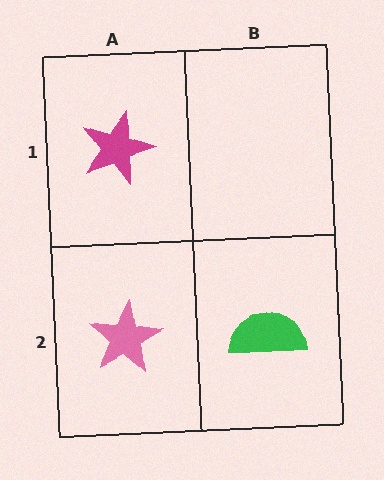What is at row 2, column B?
A green semicircle.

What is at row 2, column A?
A pink star.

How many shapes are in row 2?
2 shapes.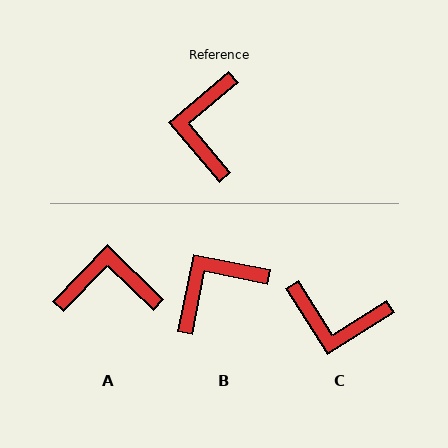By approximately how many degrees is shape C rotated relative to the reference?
Approximately 82 degrees counter-clockwise.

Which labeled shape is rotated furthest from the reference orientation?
A, about 84 degrees away.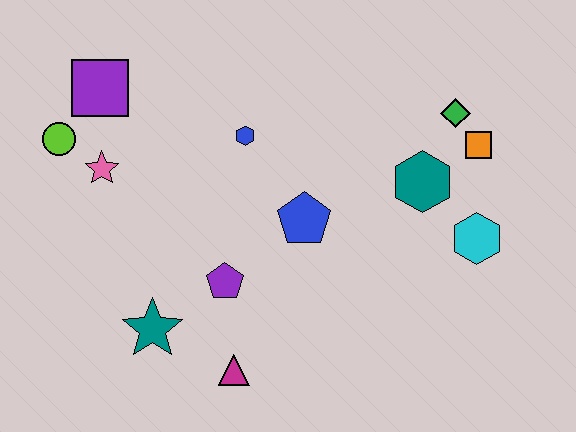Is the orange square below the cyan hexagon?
No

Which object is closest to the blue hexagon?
The blue pentagon is closest to the blue hexagon.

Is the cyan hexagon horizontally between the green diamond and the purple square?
No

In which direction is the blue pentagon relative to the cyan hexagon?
The blue pentagon is to the left of the cyan hexagon.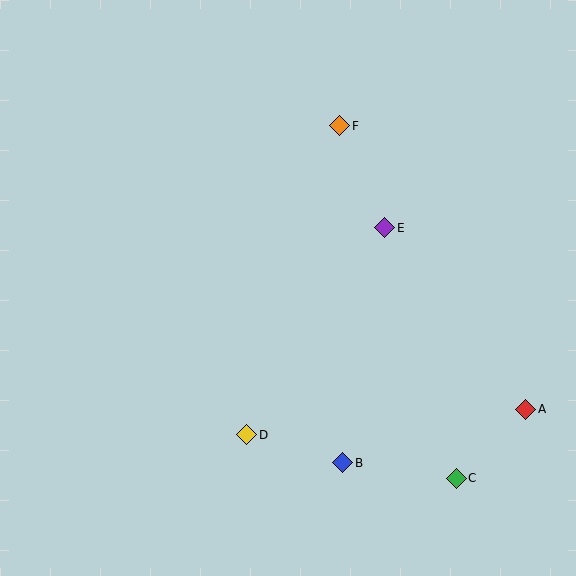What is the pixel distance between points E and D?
The distance between E and D is 249 pixels.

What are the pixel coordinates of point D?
Point D is at (247, 435).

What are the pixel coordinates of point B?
Point B is at (342, 463).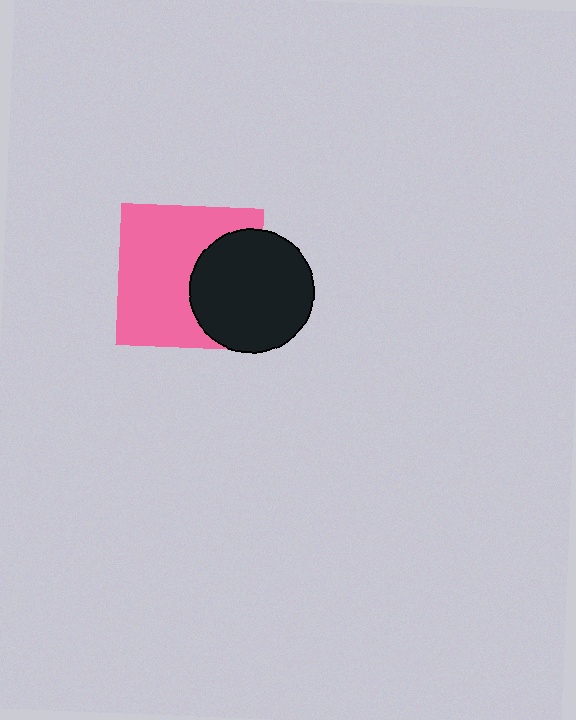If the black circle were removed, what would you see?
You would see the complete pink square.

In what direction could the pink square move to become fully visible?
The pink square could move left. That would shift it out from behind the black circle entirely.